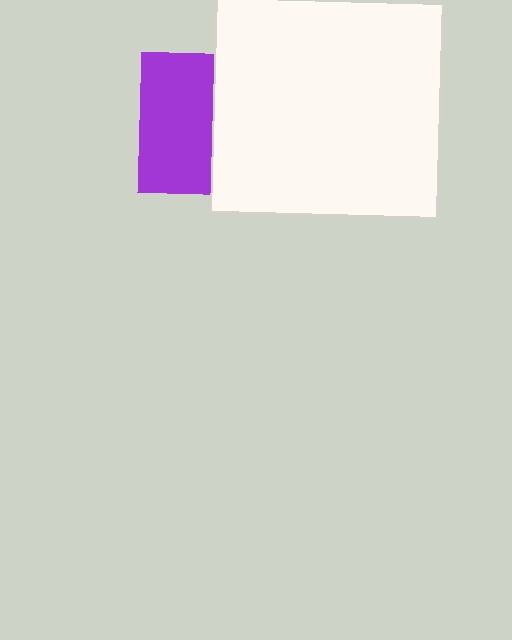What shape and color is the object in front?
The object in front is a white square.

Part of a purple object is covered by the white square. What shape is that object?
It is a square.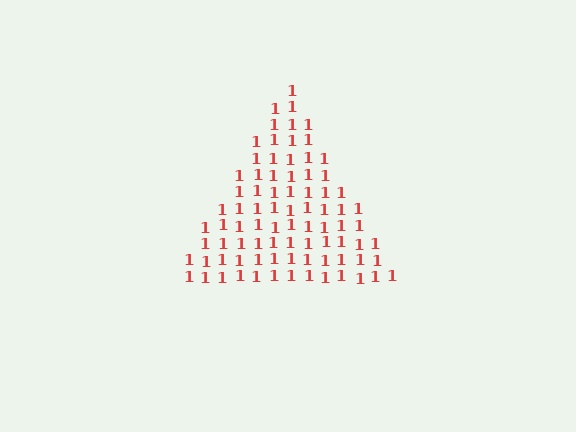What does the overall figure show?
The overall figure shows a triangle.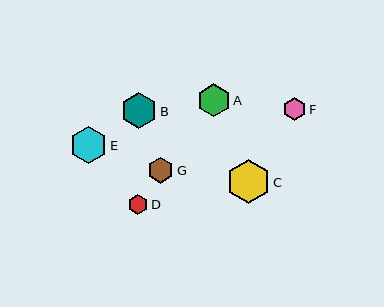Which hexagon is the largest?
Hexagon C is the largest with a size of approximately 44 pixels.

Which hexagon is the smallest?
Hexagon D is the smallest with a size of approximately 19 pixels.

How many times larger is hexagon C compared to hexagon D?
Hexagon C is approximately 2.3 times the size of hexagon D.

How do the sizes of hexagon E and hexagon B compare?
Hexagon E and hexagon B are approximately the same size.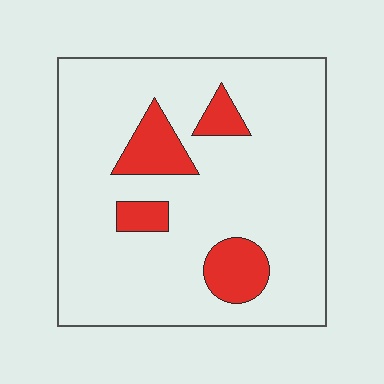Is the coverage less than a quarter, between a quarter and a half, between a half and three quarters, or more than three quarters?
Less than a quarter.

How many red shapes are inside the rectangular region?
4.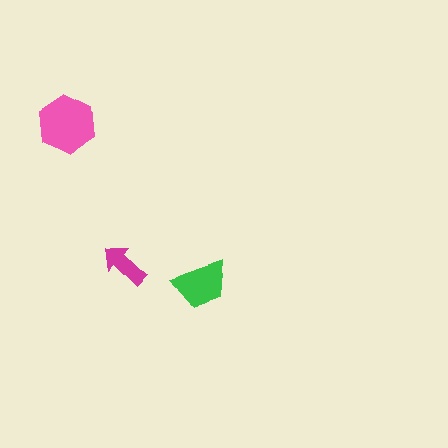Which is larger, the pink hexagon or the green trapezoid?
The pink hexagon.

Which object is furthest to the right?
The green trapezoid is rightmost.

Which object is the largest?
The pink hexagon.